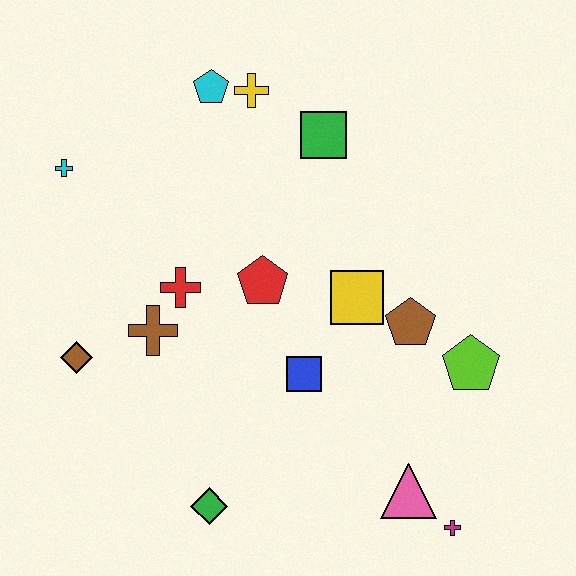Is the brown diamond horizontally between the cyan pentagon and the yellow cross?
No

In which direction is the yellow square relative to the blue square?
The yellow square is above the blue square.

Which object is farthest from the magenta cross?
The cyan cross is farthest from the magenta cross.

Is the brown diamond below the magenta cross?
No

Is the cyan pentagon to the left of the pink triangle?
Yes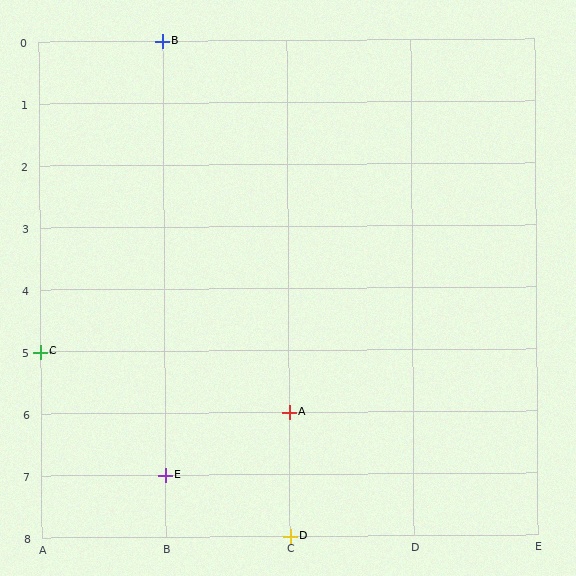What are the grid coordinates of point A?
Point A is at grid coordinates (C, 6).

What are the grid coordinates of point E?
Point E is at grid coordinates (B, 7).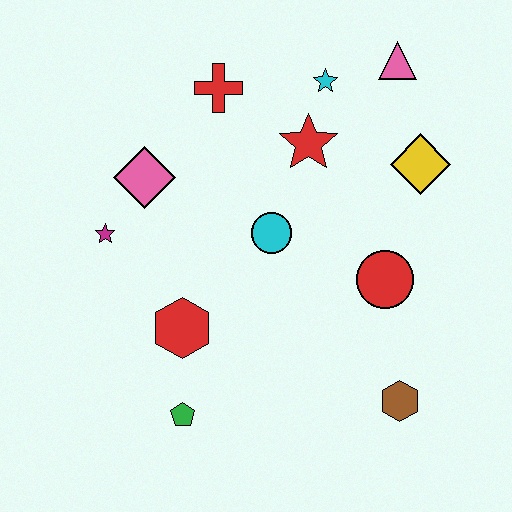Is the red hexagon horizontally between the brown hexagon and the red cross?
No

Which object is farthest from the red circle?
The magenta star is farthest from the red circle.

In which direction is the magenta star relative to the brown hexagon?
The magenta star is to the left of the brown hexagon.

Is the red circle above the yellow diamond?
No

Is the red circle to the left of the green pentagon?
No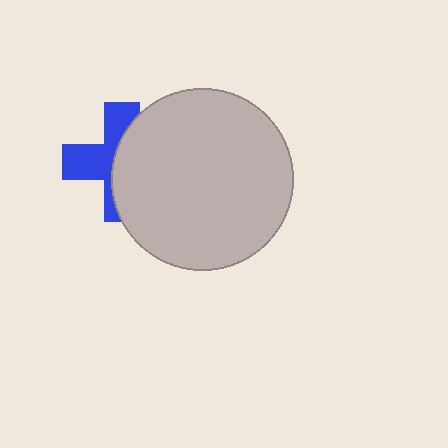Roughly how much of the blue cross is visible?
About half of it is visible (roughly 47%).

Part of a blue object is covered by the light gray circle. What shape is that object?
It is a cross.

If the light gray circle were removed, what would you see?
You would see the complete blue cross.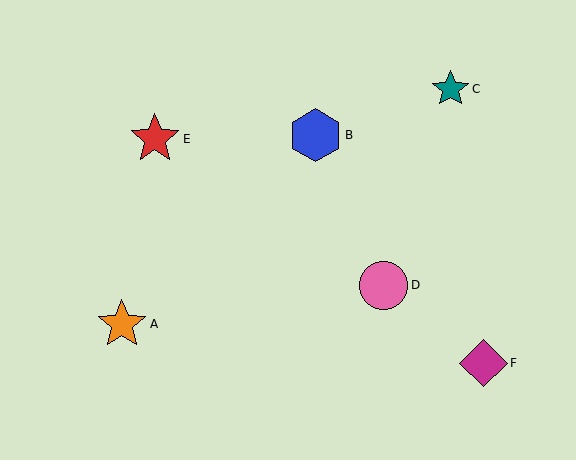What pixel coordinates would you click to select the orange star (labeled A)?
Click at (122, 324) to select the orange star A.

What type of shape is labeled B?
Shape B is a blue hexagon.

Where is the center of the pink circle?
The center of the pink circle is at (384, 285).